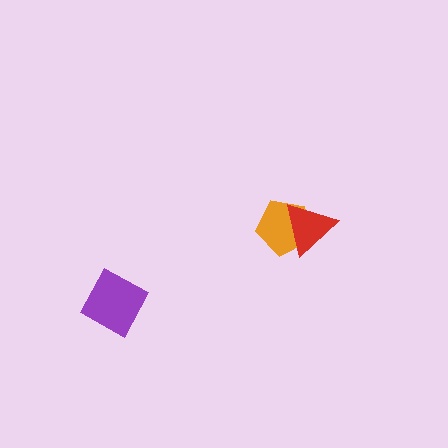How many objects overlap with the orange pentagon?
1 object overlaps with the orange pentagon.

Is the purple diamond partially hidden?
No, no other shape covers it.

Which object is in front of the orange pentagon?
The red triangle is in front of the orange pentagon.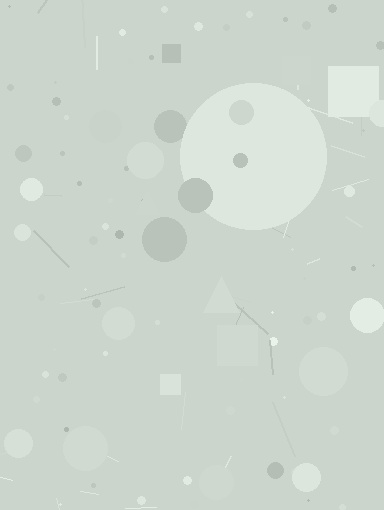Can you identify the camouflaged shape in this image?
The camouflaged shape is a circle.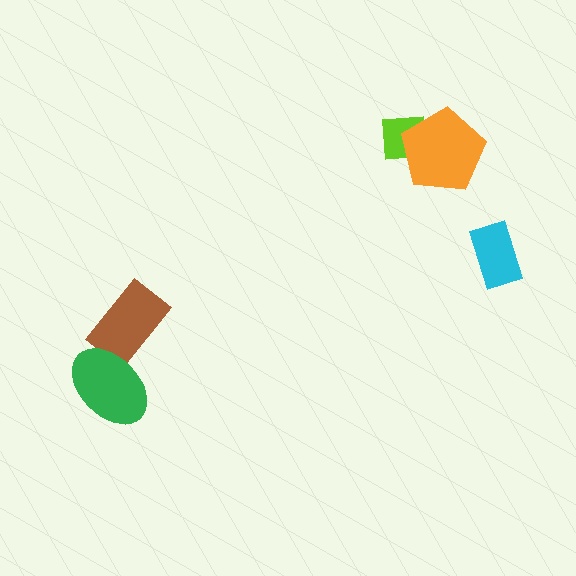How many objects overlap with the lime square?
1 object overlaps with the lime square.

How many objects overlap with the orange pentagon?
1 object overlaps with the orange pentagon.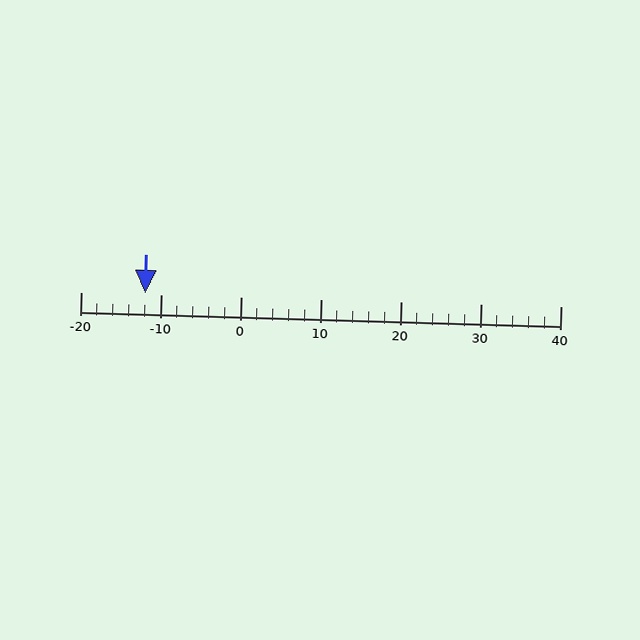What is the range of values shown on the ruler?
The ruler shows values from -20 to 40.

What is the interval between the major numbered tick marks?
The major tick marks are spaced 10 units apart.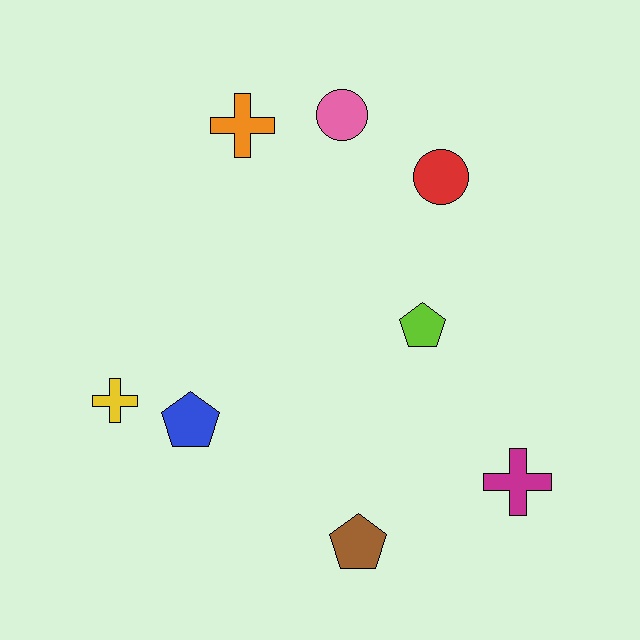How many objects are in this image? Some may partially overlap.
There are 8 objects.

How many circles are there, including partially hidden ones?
There are 2 circles.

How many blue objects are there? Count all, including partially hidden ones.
There is 1 blue object.